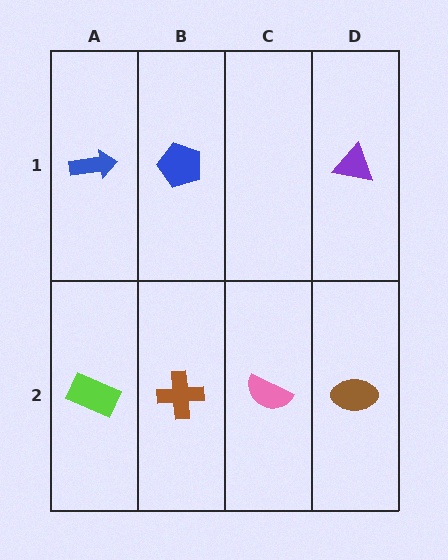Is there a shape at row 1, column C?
No, that cell is empty.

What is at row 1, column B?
A blue pentagon.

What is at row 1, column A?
A blue arrow.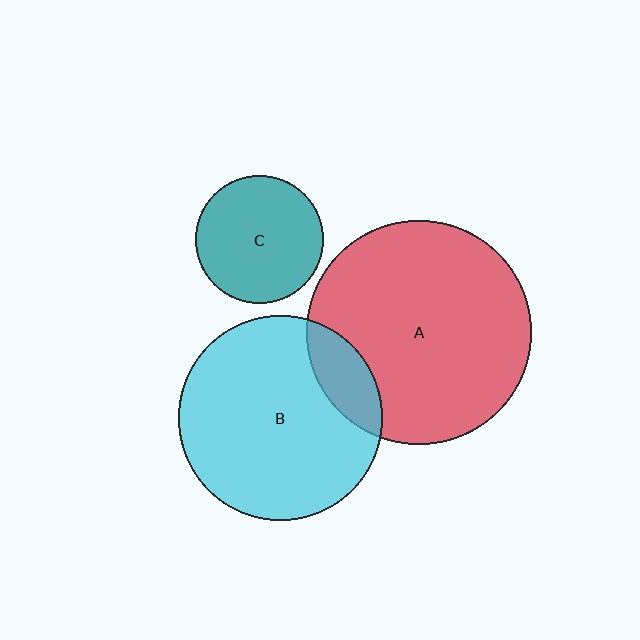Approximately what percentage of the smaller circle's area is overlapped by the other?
Approximately 15%.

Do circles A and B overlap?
Yes.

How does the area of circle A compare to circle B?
Approximately 1.2 times.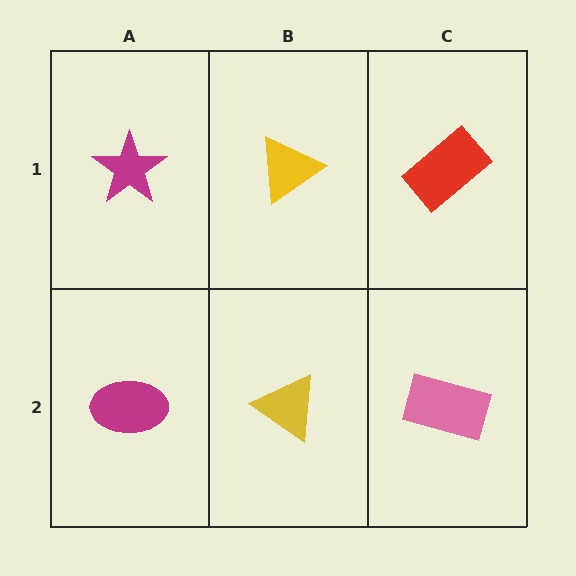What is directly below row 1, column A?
A magenta ellipse.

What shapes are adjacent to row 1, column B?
A yellow triangle (row 2, column B), a magenta star (row 1, column A), a red rectangle (row 1, column C).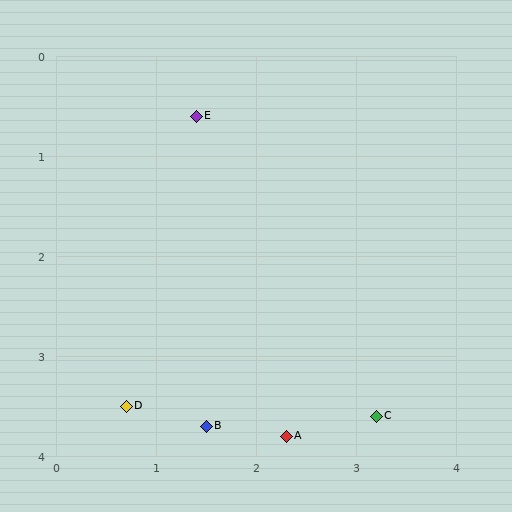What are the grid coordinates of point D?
Point D is at approximately (0.7, 3.5).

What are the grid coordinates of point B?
Point B is at approximately (1.5, 3.7).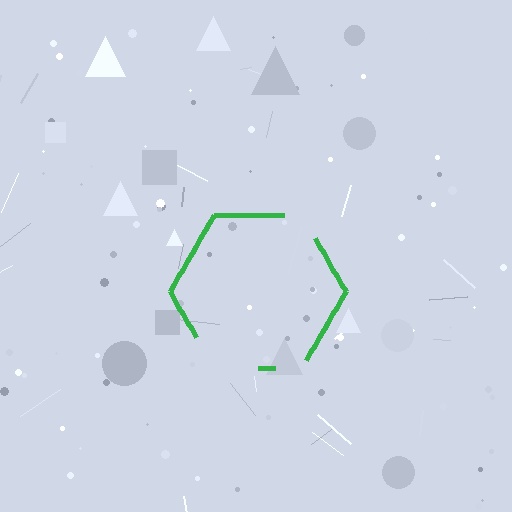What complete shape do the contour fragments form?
The contour fragments form a hexagon.